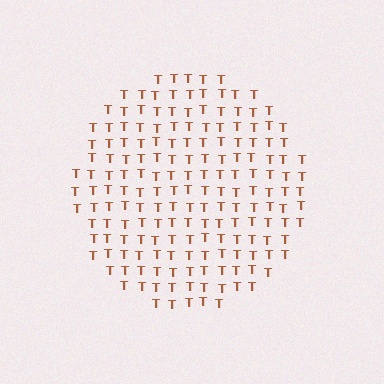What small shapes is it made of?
It is made of small letter T's.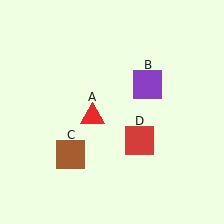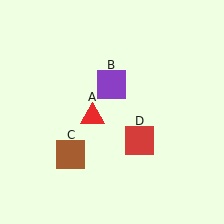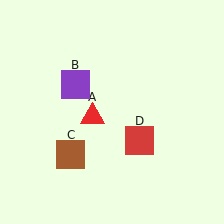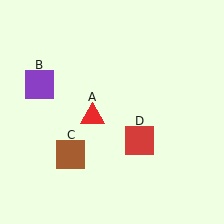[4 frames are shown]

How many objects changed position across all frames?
1 object changed position: purple square (object B).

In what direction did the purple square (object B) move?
The purple square (object B) moved left.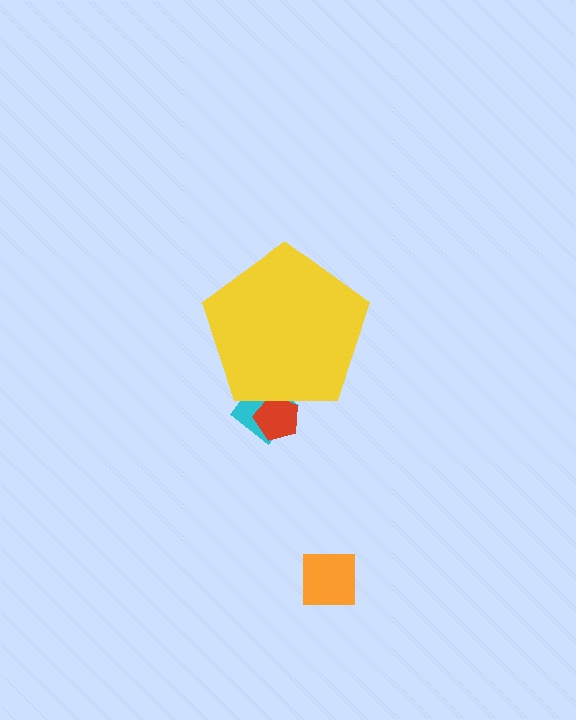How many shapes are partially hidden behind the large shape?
2 shapes are partially hidden.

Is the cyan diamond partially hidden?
Yes, the cyan diamond is partially hidden behind the yellow pentagon.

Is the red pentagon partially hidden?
Yes, the red pentagon is partially hidden behind the yellow pentagon.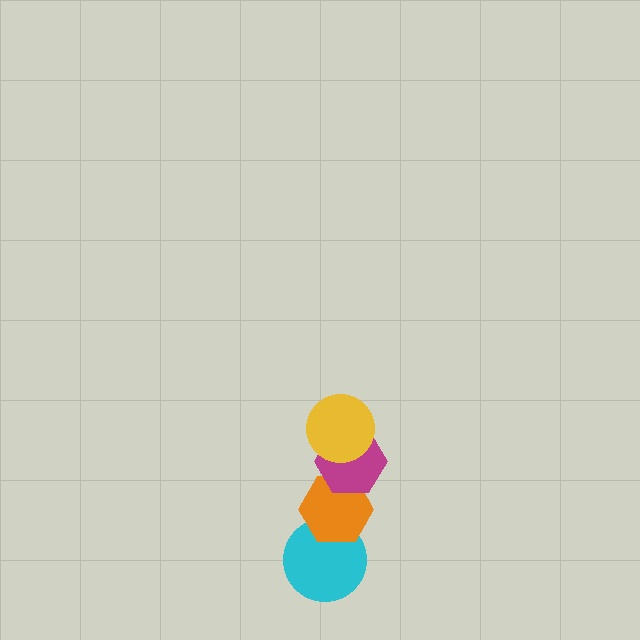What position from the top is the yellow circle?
The yellow circle is 1st from the top.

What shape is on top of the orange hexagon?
The magenta hexagon is on top of the orange hexagon.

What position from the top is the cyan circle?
The cyan circle is 4th from the top.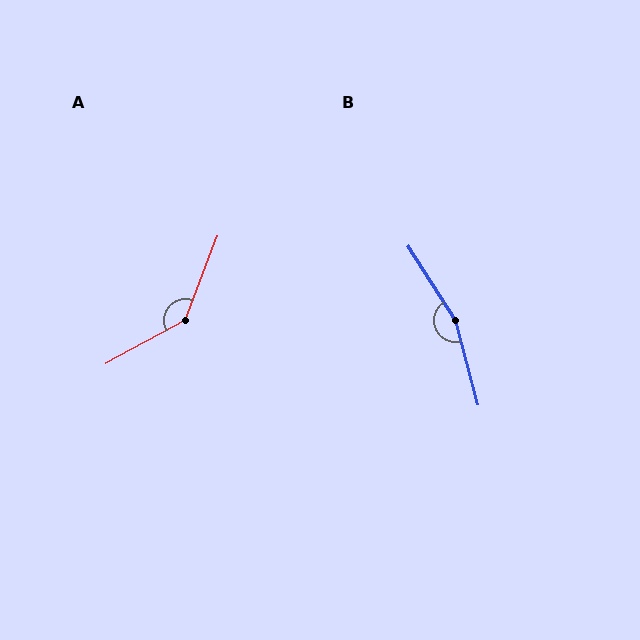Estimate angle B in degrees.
Approximately 162 degrees.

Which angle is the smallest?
A, at approximately 140 degrees.